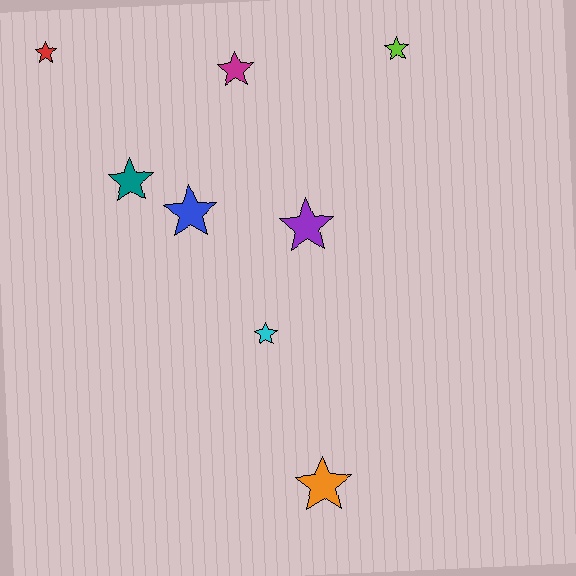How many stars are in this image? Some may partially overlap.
There are 8 stars.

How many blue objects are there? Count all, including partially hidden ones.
There is 1 blue object.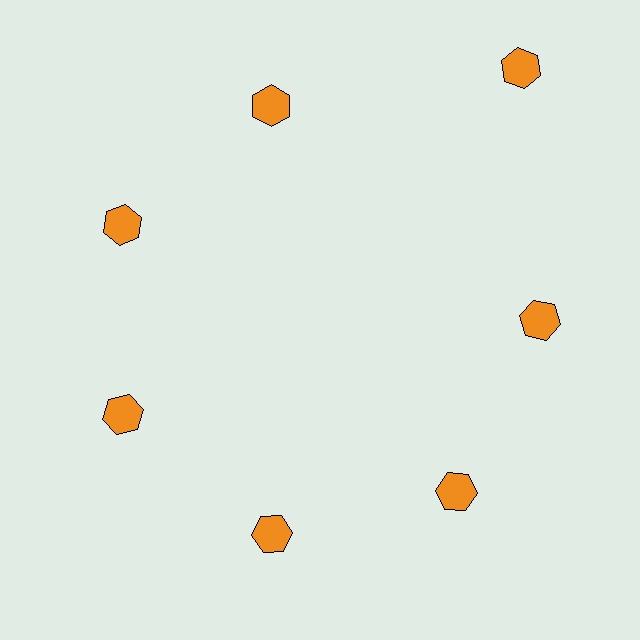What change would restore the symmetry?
The symmetry would be restored by moving it inward, back onto the ring so that all 7 hexagons sit at equal angles and equal distance from the center.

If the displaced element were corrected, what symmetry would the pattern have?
It would have 7-fold rotational symmetry — the pattern would map onto itself every 51 degrees.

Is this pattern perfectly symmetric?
No. The 7 orange hexagons are arranged in a ring, but one element near the 1 o'clock position is pushed outward from the center, breaking the 7-fold rotational symmetry.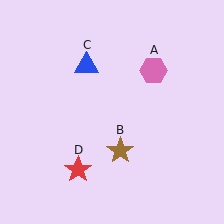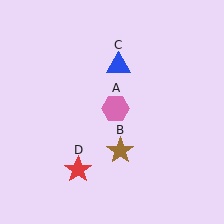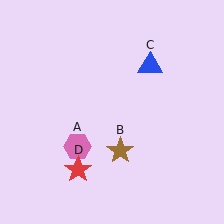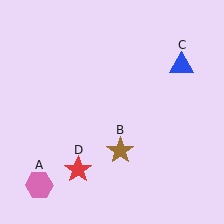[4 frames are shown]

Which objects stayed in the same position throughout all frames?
Brown star (object B) and red star (object D) remained stationary.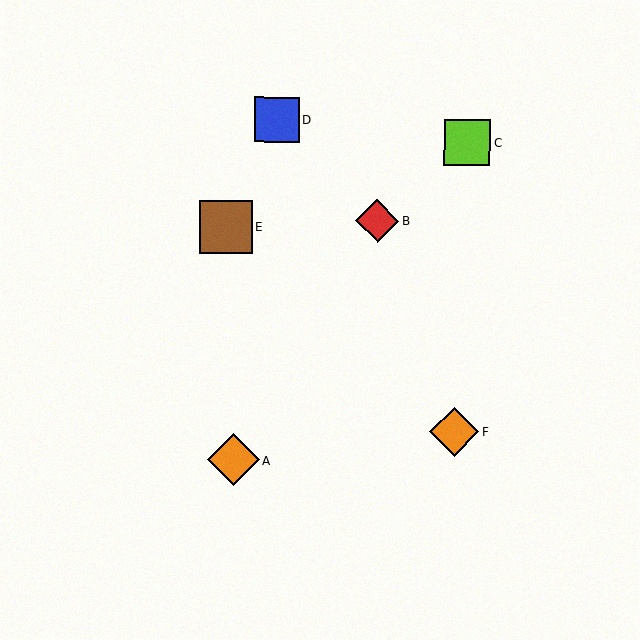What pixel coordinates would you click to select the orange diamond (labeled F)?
Click at (454, 432) to select the orange diamond F.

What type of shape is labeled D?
Shape D is a blue square.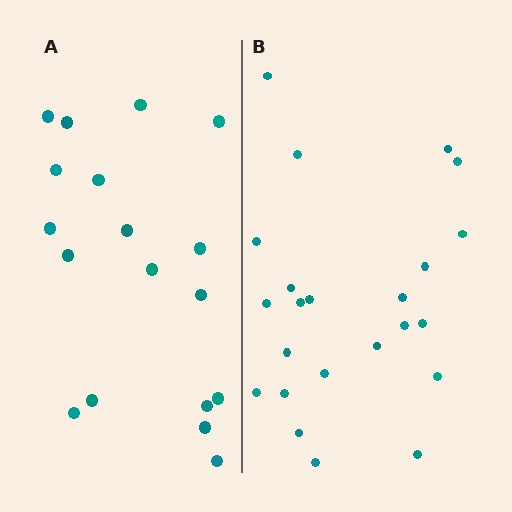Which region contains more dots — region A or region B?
Region B (the right region) has more dots.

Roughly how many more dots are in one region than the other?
Region B has about 5 more dots than region A.